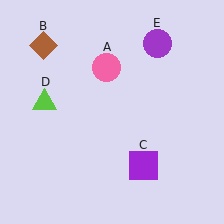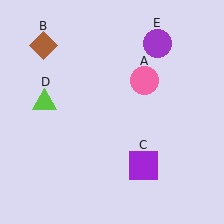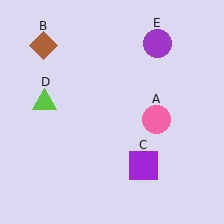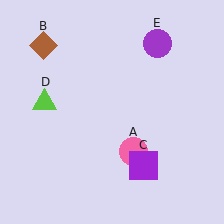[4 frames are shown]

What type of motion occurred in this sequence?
The pink circle (object A) rotated clockwise around the center of the scene.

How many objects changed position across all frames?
1 object changed position: pink circle (object A).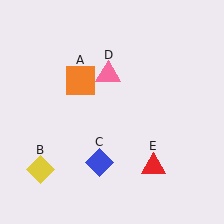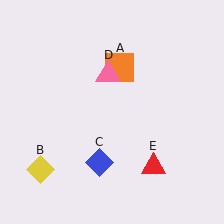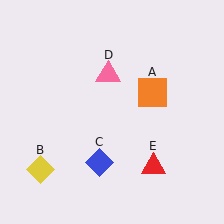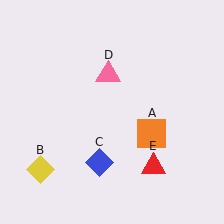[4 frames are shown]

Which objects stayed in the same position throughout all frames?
Yellow diamond (object B) and blue diamond (object C) and pink triangle (object D) and red triangle (object E) remained stationary.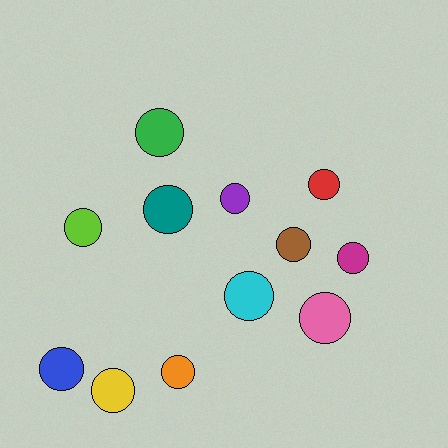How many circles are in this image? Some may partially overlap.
There are 12 circles.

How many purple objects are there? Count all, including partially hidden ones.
There is 1 purple object.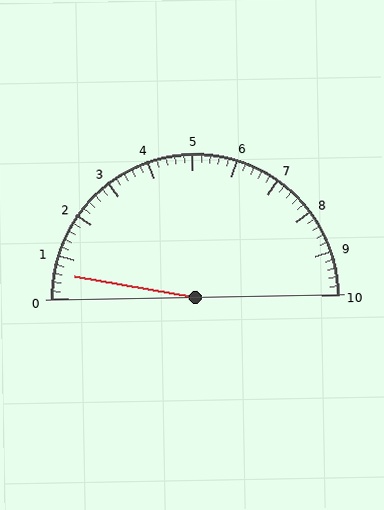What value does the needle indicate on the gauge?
The needle indicates approximately 0.6.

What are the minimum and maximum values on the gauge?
The gauge ranges from 0 to 10.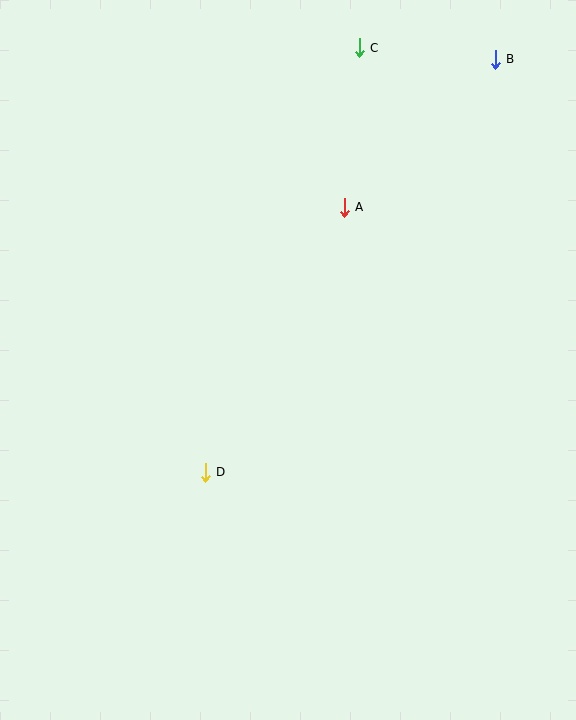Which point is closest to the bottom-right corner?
Point D is closest to the bottom-right corner.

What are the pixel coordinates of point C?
Point C is at (359, 48).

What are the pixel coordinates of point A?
Point A is at (344, 207).